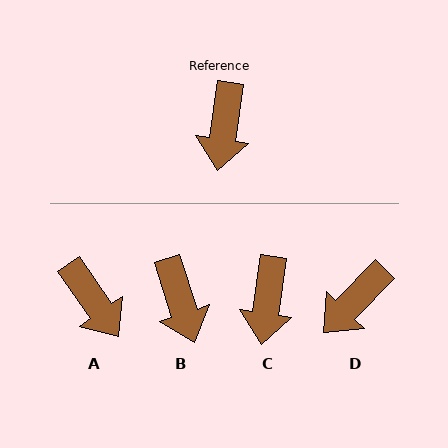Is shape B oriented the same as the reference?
No, it is off by about 26 degrees.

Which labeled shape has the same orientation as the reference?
C.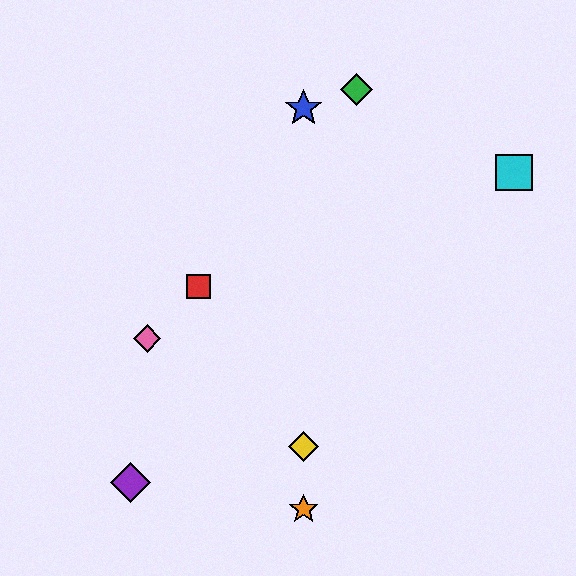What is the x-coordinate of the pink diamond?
The pink diamond is at x≈147.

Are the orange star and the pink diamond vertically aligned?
No, the orange star is at x≈304 and the pink diamond is at x≈147.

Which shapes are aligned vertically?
The blue star, the yellow diamond, the orange star are aligned vertically.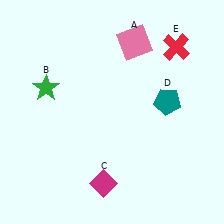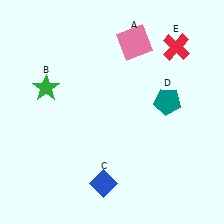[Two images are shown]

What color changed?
The diamond (C) changed from magenta in Image 1 to blue in Image 2.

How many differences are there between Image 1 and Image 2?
There is 1 difference between the two images.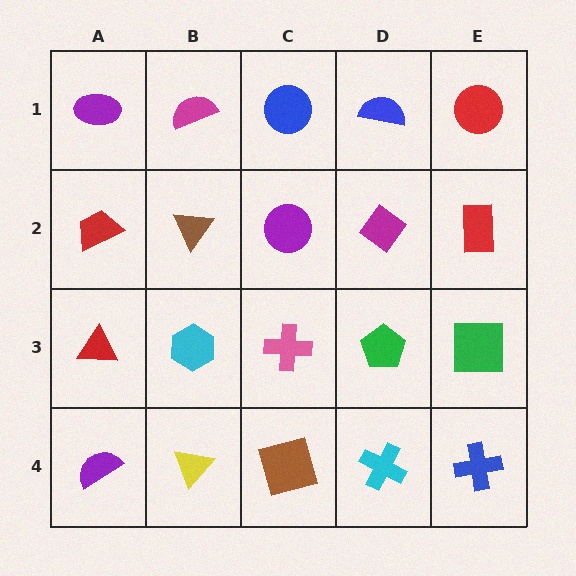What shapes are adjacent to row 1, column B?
A brown triangle (row 2, column B), a purple ellipse (row 1, column A), a blue circle (row 1, column C).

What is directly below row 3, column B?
A yellow triangle.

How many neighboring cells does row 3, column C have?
4.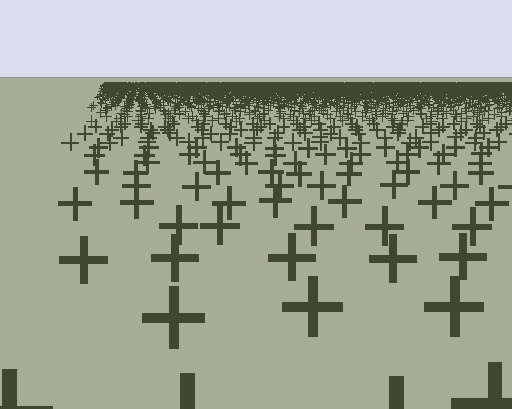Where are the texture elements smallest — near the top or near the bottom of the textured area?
Near the top.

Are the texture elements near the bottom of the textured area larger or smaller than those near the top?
Larger. Near the bottom, elements are closer to the viewer and appear at a bigger on-screen size.